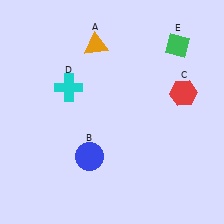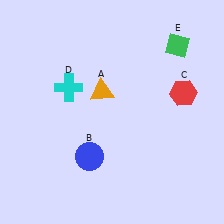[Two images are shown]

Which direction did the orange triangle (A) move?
The orange triangle (A) moved down.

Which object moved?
The orange triangle (A) moved down.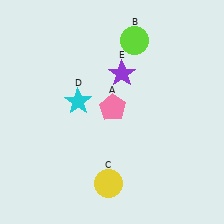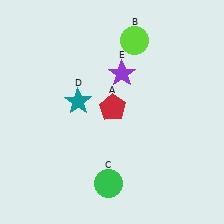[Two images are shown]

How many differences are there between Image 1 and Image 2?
There are 3 differences between the two images.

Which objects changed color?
A changed from pink to red. C changed from yellow to green. D changed from cyan to teal.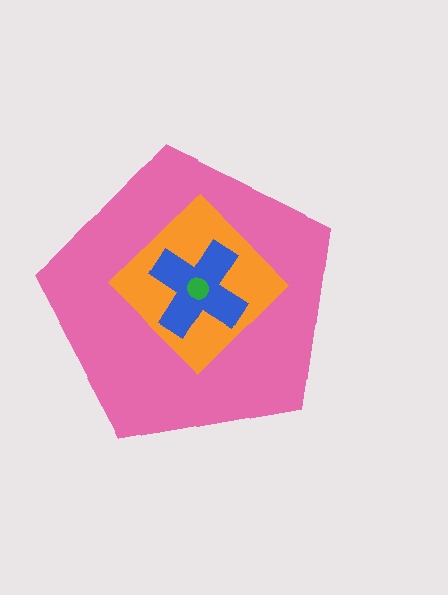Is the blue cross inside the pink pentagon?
Yes.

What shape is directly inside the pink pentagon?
The orange diamond.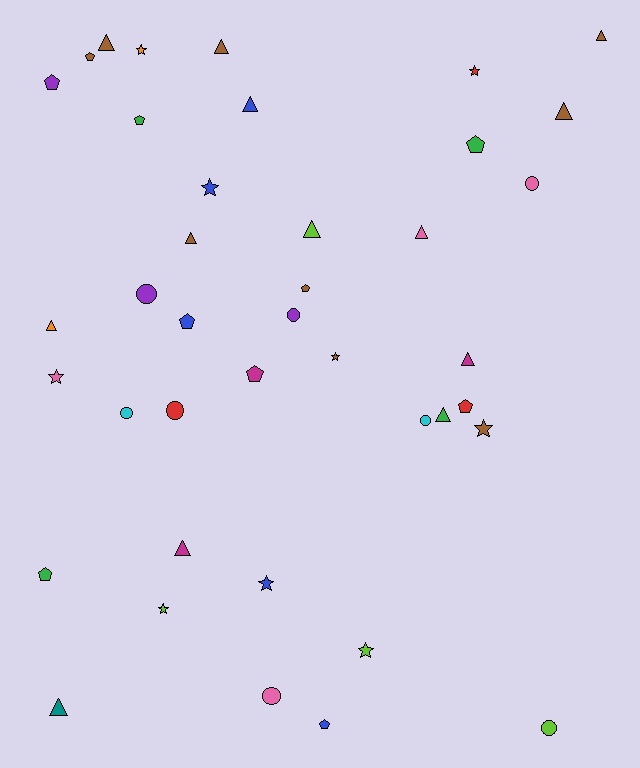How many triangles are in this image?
There are 13 triangles.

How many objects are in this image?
There are 40 objects.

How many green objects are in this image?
There are 4 green objects.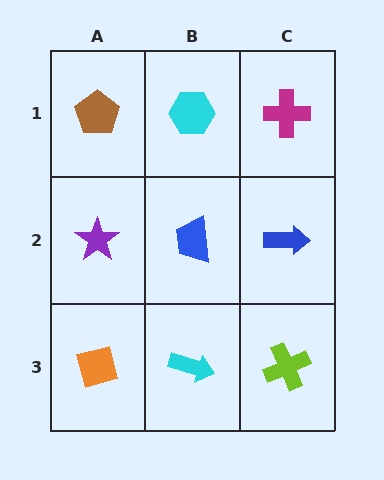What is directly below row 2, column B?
A cyan arrow.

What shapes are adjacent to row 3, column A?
A purple star (row 2, column A), a cyan arrow (row 3, column B).